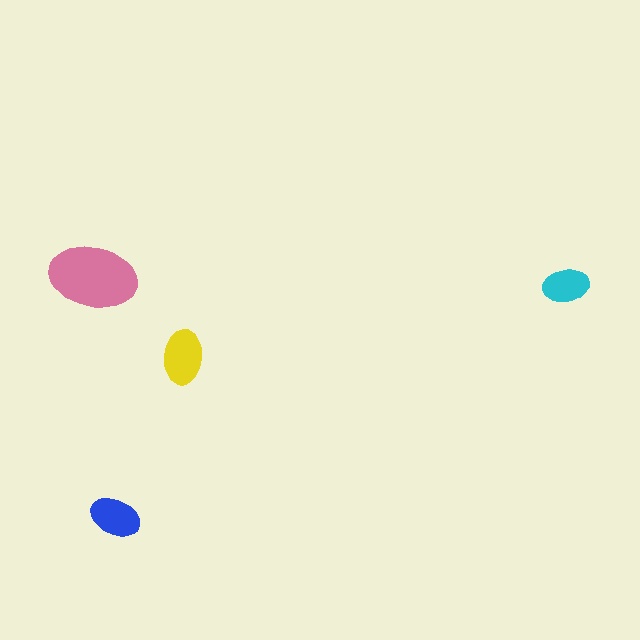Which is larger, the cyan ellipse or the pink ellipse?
The pink one.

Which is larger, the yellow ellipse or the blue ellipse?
The yellow one.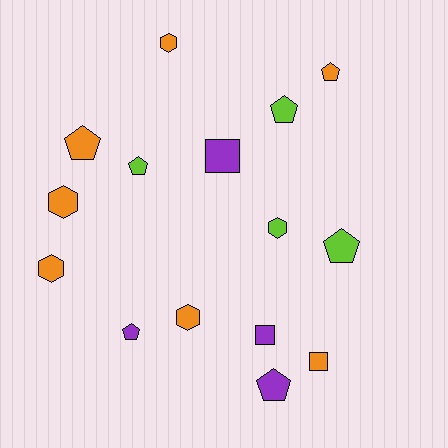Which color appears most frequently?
Orange, with 7 objects.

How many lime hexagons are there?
There is 1 lime hexagon.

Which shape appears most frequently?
Pentagon, with 7 objects.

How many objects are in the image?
There are 15 objects.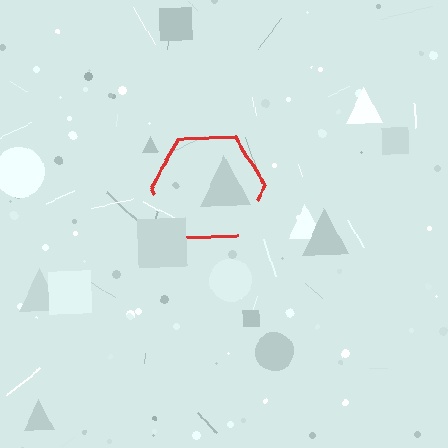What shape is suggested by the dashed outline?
The dashed outline suggests a hexagon.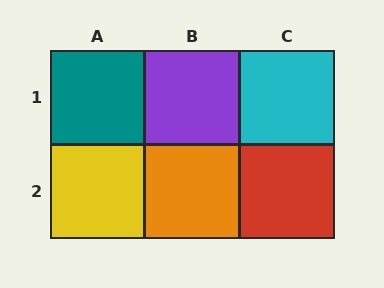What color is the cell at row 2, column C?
Red.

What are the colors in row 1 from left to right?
Teal, purple, cyan.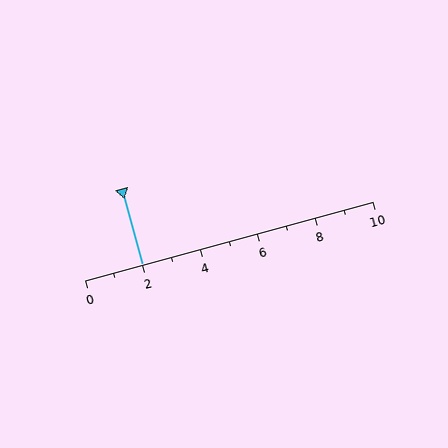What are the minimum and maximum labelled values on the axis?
The axis runs from 0 to 10.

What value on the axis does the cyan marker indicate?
The marker indicates approximately 2.